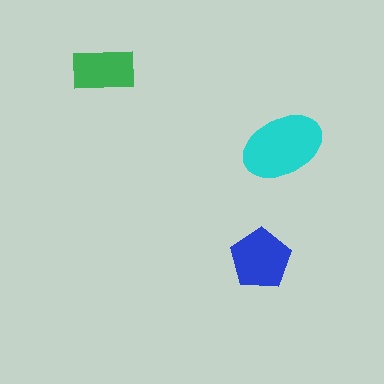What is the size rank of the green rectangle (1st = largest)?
3rd.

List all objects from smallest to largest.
The green rectangle, the blue pentagon, the cyan ellipse.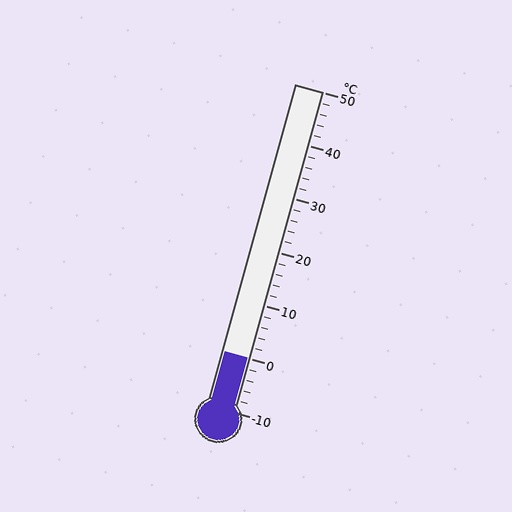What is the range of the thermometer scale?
The thermometer scale ranges from -10°C to 50°C.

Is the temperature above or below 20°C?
The temperature is below 20°C.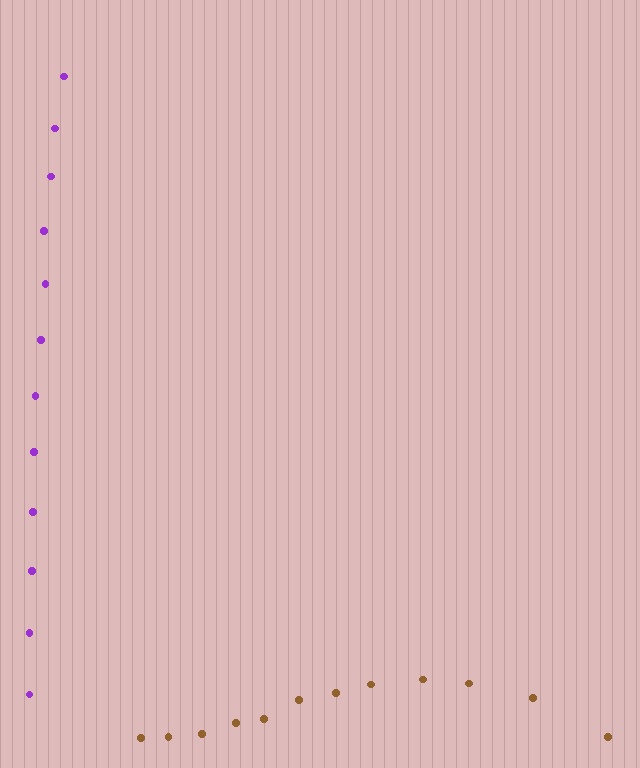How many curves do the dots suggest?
There are 2 distinct paths.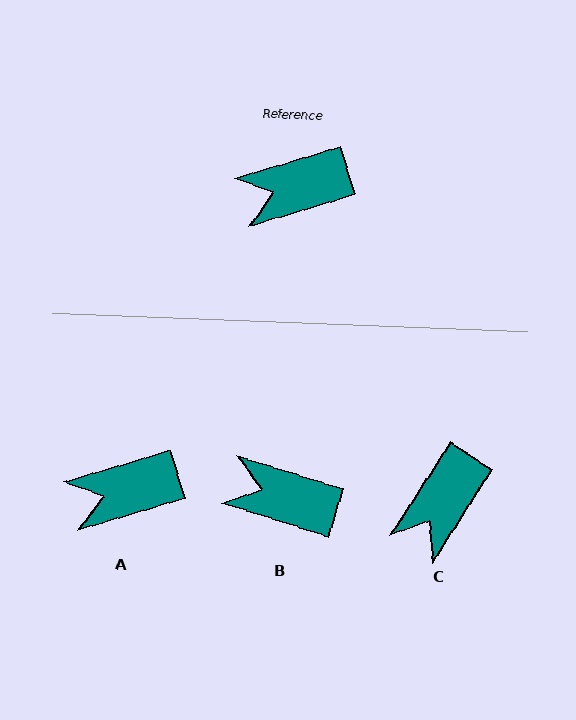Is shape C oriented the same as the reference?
No, it is off by about 41 degrees.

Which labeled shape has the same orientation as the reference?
A.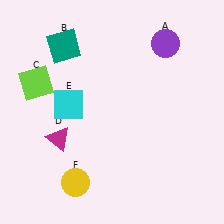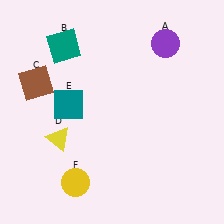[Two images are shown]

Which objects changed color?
C changed from lime to brown. D changed from magenta to yellow. E changed from cyan to teal.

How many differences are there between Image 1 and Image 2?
There are 3 differences between the two images.